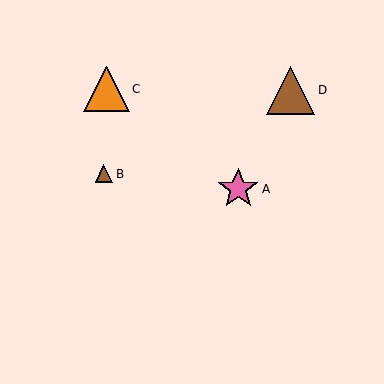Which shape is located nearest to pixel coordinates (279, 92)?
The brown triangle (labeled D) at (291, 90) is nearest to that location.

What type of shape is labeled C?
Shape C is an orange triangle.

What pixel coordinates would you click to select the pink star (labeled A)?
Click at (238, 189) to select the pink star A.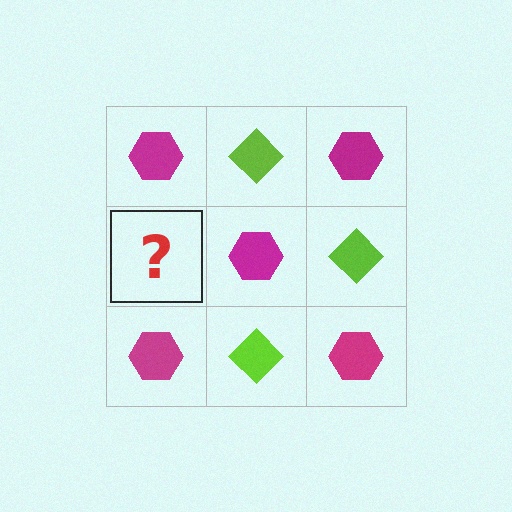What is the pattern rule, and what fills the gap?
The rule is that it alternates magenta hexagon and lime diamond in a checkerboard pattern. The gap should be filled with a lime diamond.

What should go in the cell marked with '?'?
The missing cell should contain a lime diamond.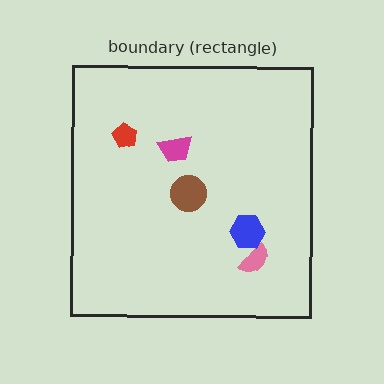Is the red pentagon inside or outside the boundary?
Inside.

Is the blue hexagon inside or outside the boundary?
Inside.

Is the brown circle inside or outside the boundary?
Inside.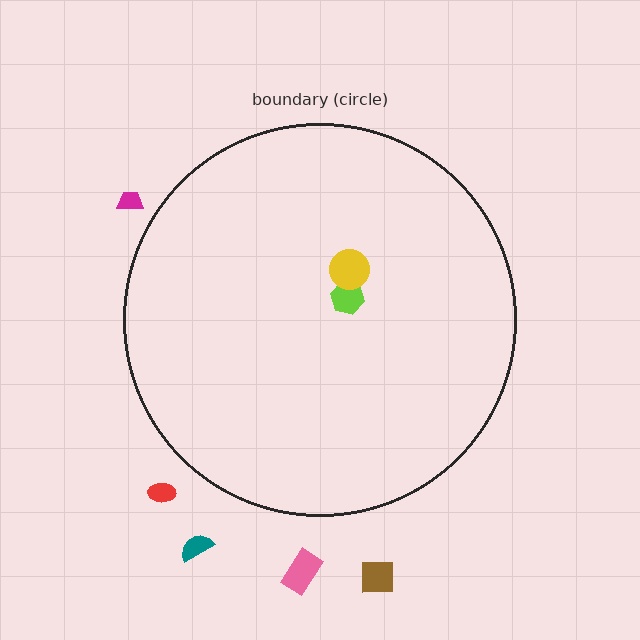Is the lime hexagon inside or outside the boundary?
Inside.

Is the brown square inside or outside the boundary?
Outside.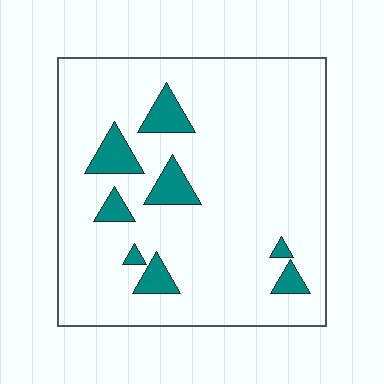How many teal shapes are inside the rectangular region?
8.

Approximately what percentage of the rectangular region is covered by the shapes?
Approximately 10%.